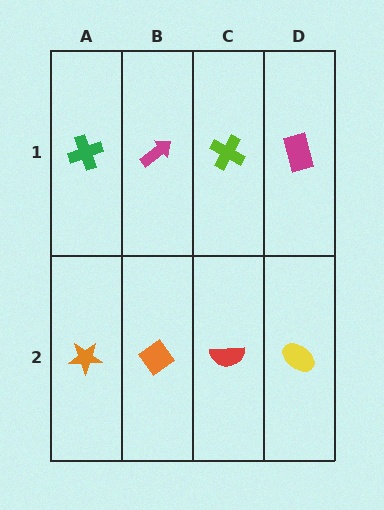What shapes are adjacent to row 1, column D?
A yellow ellipse (row 2, column D), a lime cross (row 1, column C).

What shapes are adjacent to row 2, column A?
A green cross (row 1, column A), an orange diamond (row 2, column B).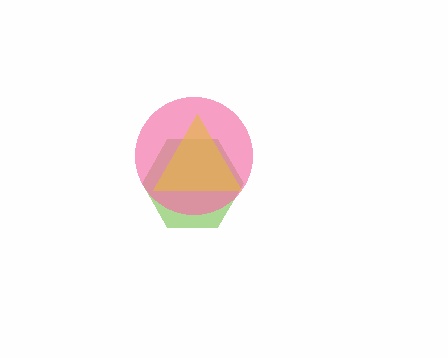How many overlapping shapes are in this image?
There are 3 overlapping shapes in the image.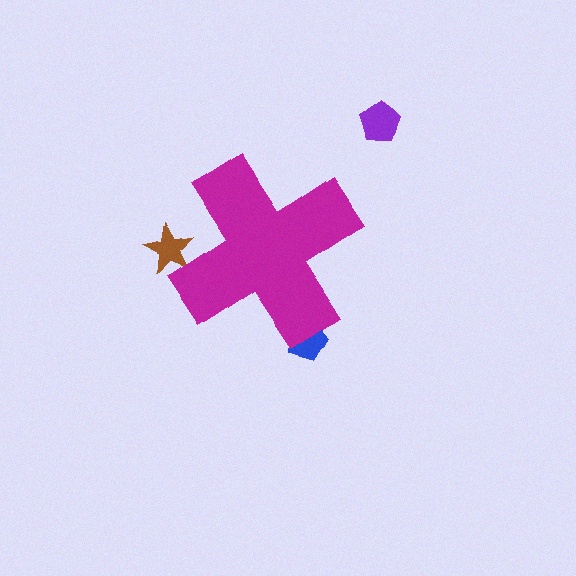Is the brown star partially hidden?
Yes, the brown star is partially hidden behind the magenta cross.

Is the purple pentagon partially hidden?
No, the purple pentagon is fully visible.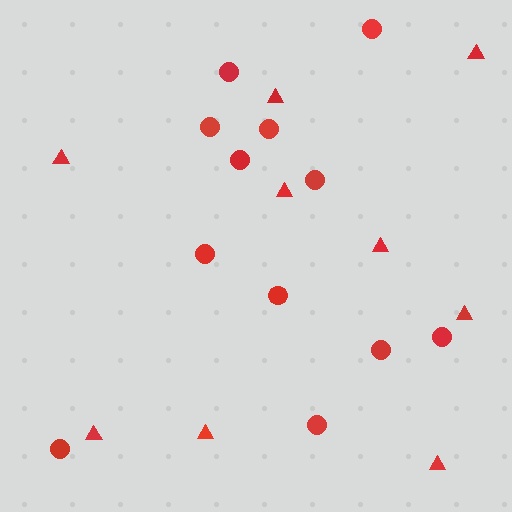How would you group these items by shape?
There are 2 groups: one group of circles (12) and one group of triangles (9).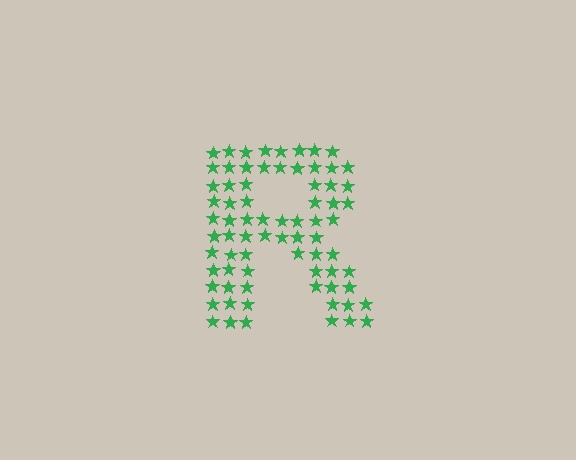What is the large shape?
The large shape is the letter R.